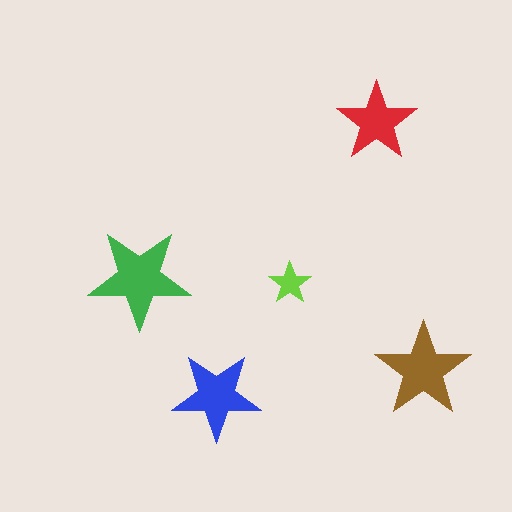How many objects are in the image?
There are 5 objects in the image.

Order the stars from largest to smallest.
the green one, the brown one, the blue one, the red one, the lime one.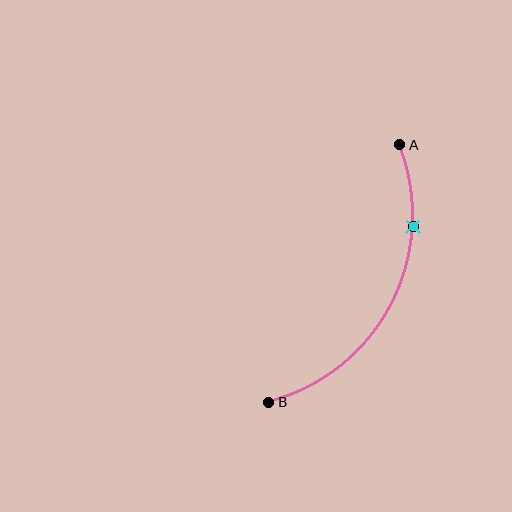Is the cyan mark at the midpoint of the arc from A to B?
No. The cyan mark lies on the arc but is closer to endpoint A. The arc midpoint would be at the point on the curve equidistant along the arc from both A and B.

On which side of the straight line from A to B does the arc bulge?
The arc bulges to the right of the straight line connecting A and B.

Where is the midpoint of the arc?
The arc midpoint is the point on the curve farthest from the straight line joining A and B. It sits to the right of that line.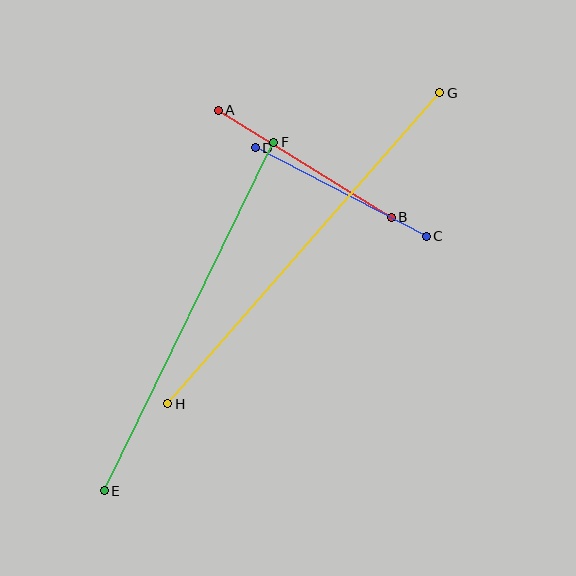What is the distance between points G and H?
The distance is approximately 413 pixels.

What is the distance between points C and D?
The distance is approximately 192 pixels.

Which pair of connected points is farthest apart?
Points G and H are farthest apart.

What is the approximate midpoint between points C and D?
The midpoint is at approximately (341, 192) pixels.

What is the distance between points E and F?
The distance is approximately 388 pixels.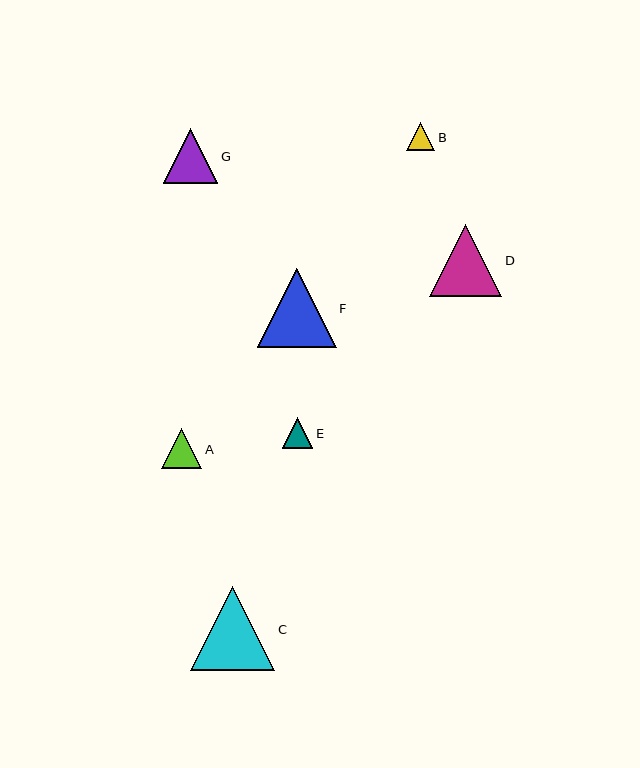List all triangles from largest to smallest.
From largest to smallest: C, F, D, G, A, E, B.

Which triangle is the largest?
Triangle C is the largest with a size of approximately 84 pixels.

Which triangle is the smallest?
Triangle B is the smallest with a size of approximately 28 pixels.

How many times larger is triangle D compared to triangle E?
Triangle D is approximately 2.3 times the size of triangle E.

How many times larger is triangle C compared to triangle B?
Triangle C is approximately 3.0 times the size of triangle B.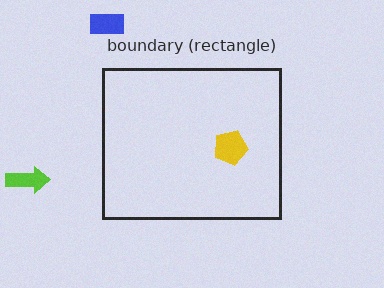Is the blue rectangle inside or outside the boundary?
Outside.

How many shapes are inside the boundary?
1 inside, 2 outside.